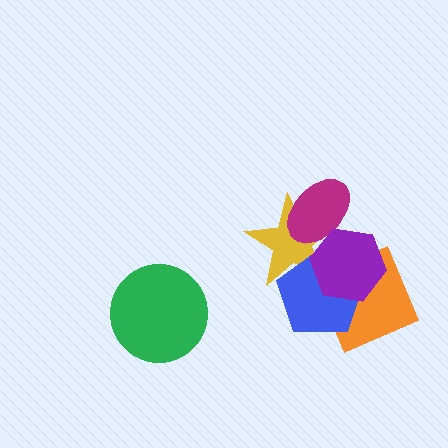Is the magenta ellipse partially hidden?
Yes, it is partially covered by another shape.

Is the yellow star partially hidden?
Yes, it is partially covered by another shape.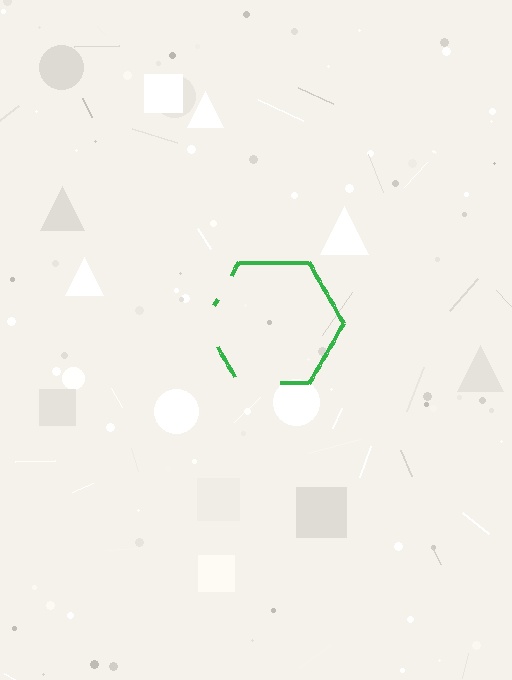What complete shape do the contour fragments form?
The contour fragments form a hexagon.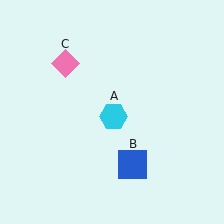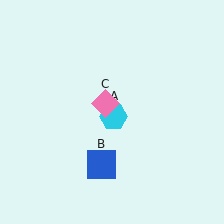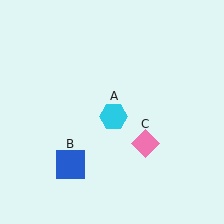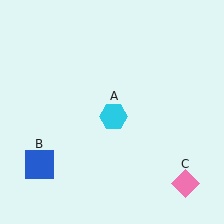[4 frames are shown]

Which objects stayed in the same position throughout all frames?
Cyan hexagon (object A) remained stationary.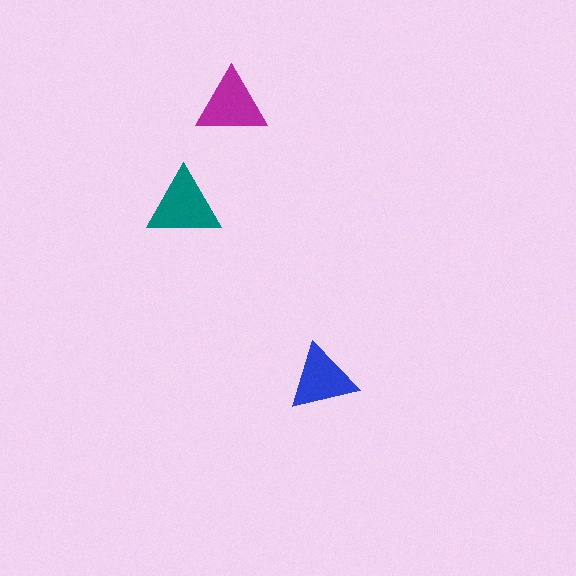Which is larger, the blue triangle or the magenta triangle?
The magenta one.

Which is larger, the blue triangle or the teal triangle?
The teal one.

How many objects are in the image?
There are 3 objects in the image.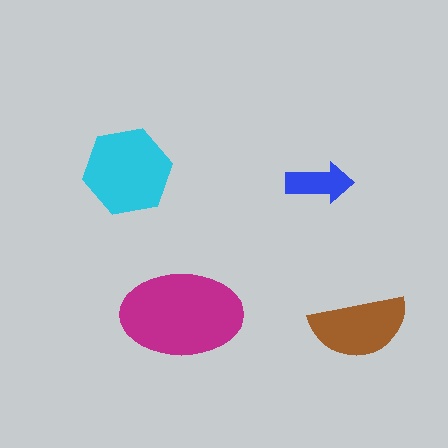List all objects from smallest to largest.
The blue arrow, the brown semicircle, the cyan hexagon, the magenta ellipse.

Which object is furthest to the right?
The brown semicircle is rightmost.